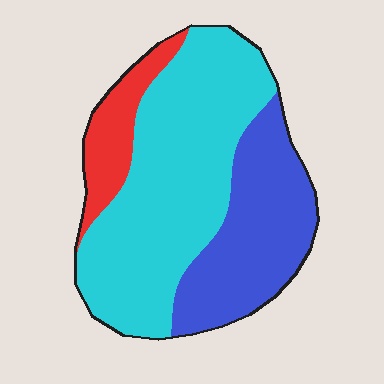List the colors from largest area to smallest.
From largest to smallest: cyan, blue, red.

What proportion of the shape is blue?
Blue takes up about one third (1/3) of the shape.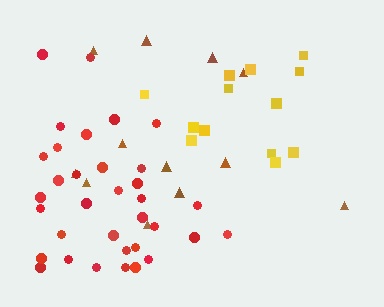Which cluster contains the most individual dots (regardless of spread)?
Red (34).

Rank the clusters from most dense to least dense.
yellow, red, brown.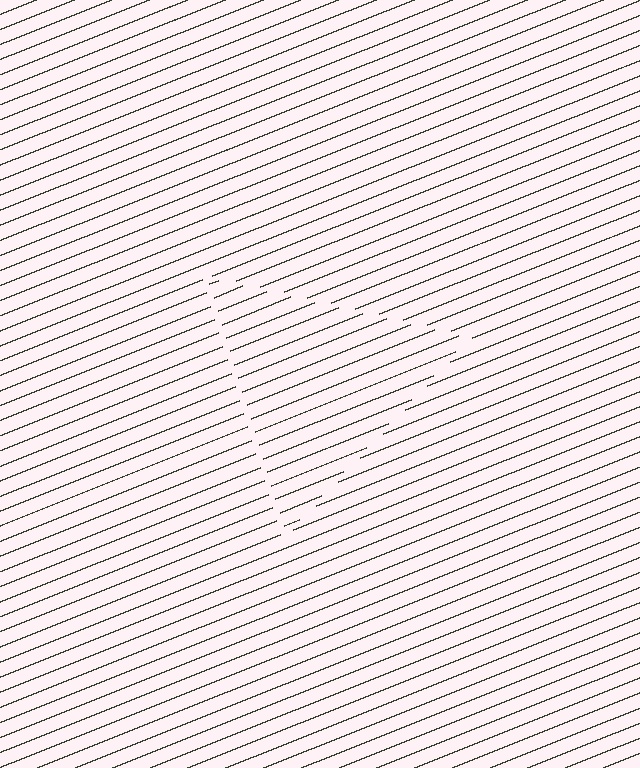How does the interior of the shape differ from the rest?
The interior of the shape contains the same grating, shifted by half a period — the contour is defined by the phase discontinuity where line-ends from the inner and outer gratings abut.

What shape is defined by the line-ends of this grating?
An illusory triangle. The interior of the shape contains the same grating, shifted by half a period — the contour is defined by the phase discontinuity where line-ends from the inner and outer gratings abut.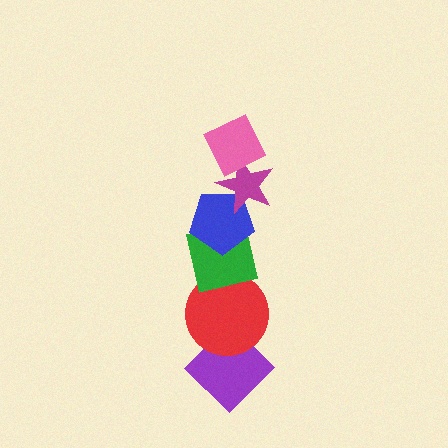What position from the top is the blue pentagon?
The blue pentagon is 3rd from the top.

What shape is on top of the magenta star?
The pink diamond is on top of the magenta star.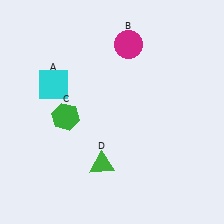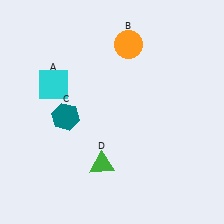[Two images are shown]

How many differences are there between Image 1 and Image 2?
There are 2 differences between the two images.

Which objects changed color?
B changed from magenta to orange. C changed from green to teal.